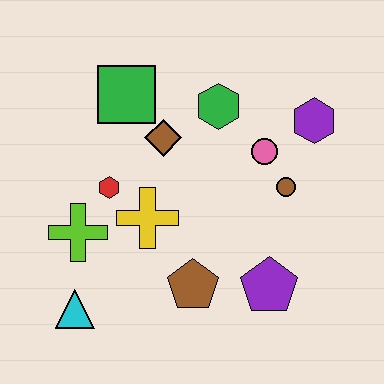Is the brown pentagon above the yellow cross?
No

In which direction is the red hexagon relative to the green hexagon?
The red hexagon is to the left of the green hexagon.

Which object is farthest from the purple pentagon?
The green square is farthest from the purple pentagon.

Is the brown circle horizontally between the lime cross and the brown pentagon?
No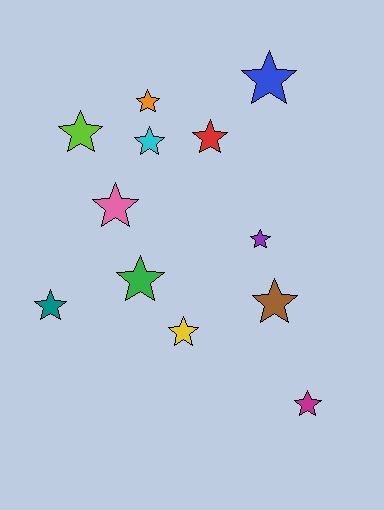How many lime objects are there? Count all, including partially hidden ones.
There is 1 lime object.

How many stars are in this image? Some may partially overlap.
There are 12 stars.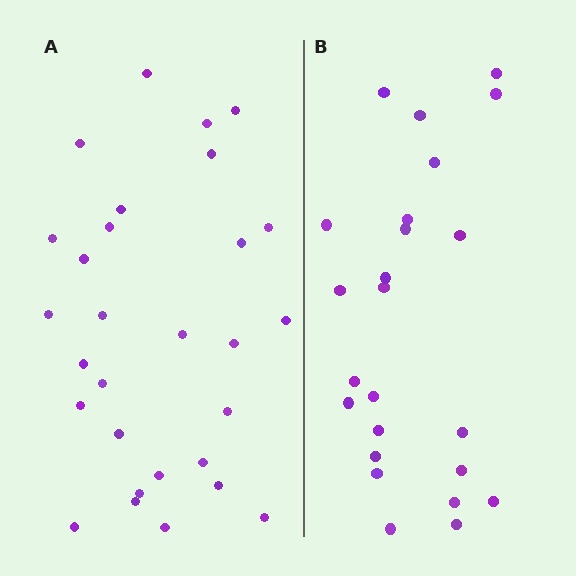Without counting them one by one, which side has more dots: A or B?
Region A (the left region) has more dots.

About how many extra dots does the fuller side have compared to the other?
Region A has about 5 more dots than region B.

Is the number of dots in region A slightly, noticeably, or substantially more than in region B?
Region A has only slightly more — the two regions are fairly close. The ratio is roughly 1.2 to 1.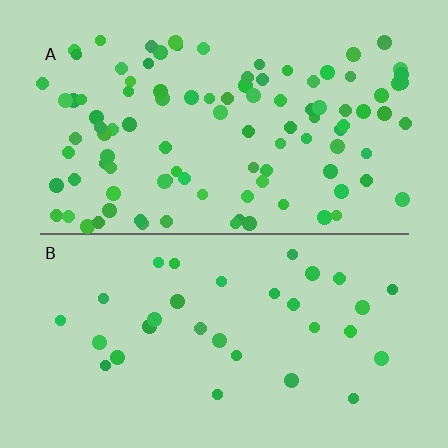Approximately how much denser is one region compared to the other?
Approximately 3.2× — region A over region B.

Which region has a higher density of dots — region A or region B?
A (the top).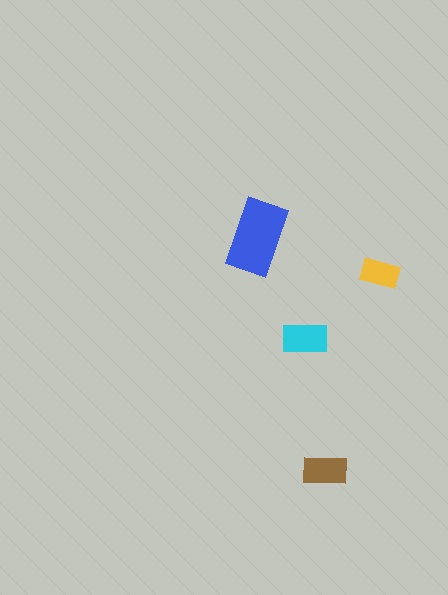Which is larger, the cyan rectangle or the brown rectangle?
The cyan one.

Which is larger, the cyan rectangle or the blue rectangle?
The blue one.